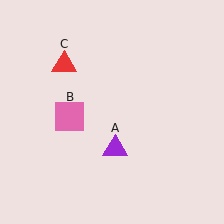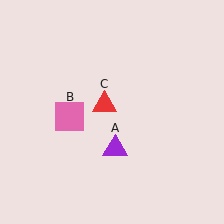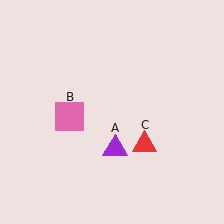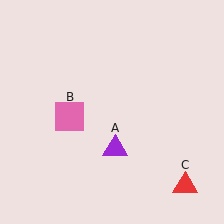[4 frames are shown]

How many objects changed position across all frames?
1 object changed position: red triangle (object C).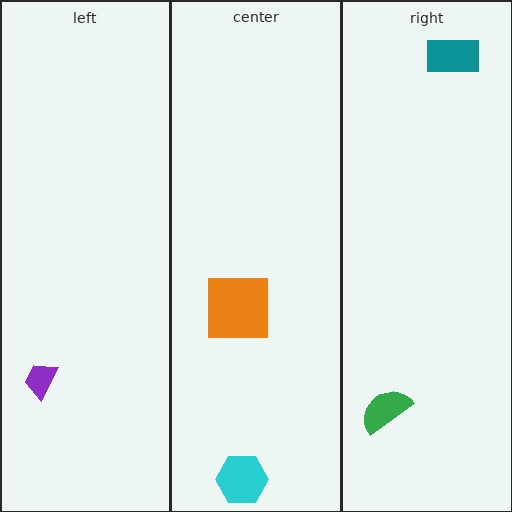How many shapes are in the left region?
1.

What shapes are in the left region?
The purple trapezoid.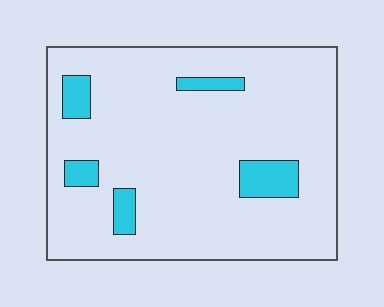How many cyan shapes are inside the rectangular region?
5.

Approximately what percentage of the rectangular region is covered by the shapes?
Approximately 10%.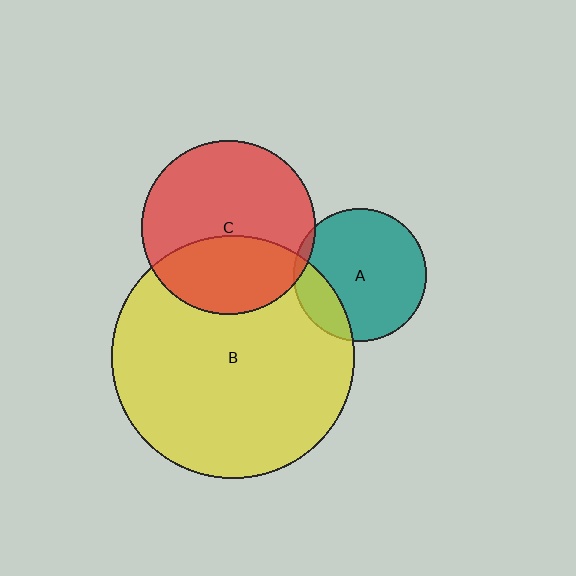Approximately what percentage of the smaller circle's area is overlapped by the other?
Approximately 35%.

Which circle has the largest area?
Circle B (yellow).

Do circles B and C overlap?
Yes.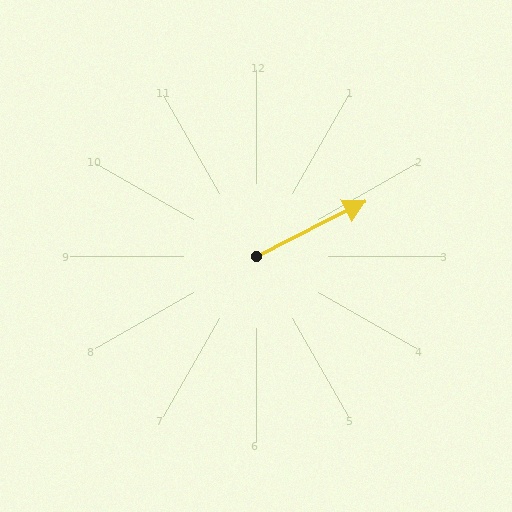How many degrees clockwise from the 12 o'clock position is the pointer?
Approximately 63 degrees.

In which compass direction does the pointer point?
Northeast.